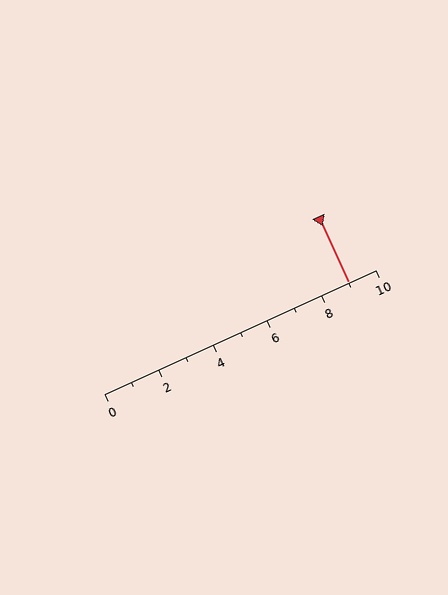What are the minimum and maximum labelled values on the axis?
The axis runs from 0 to 10.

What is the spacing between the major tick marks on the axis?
The major ticks are spaced 2 apart.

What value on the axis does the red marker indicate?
The marker indicates approximately 9.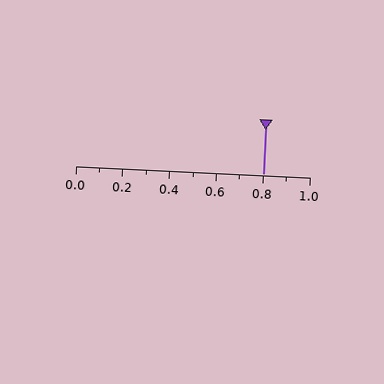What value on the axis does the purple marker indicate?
The marker indicates approximately 0.8.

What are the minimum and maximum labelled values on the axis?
The axis runs from 0.0 to 1.0.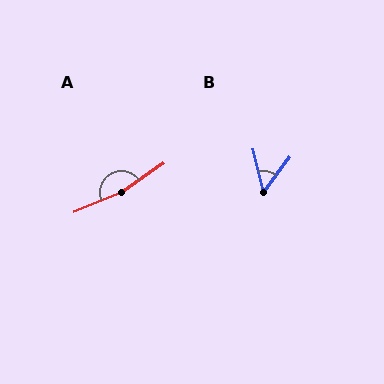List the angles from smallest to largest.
B (50°), A (167°).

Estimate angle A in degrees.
Approximately 167 degrees.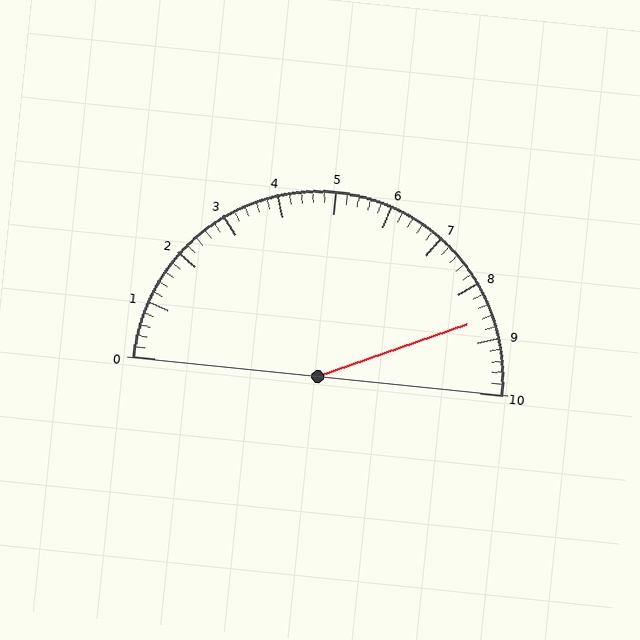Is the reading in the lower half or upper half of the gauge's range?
The reading is in the upper half of the range (0 to 10).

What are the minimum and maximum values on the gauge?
The gauge ranges from 0 to 10.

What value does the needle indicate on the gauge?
The needle indicates approximately 8.6.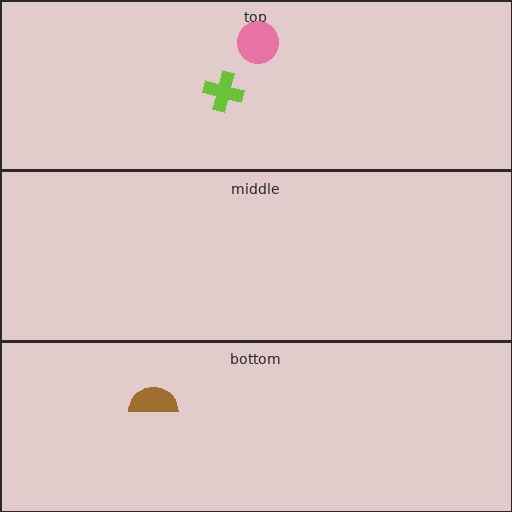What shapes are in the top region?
The lime cross, the pink circle.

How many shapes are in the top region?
2.